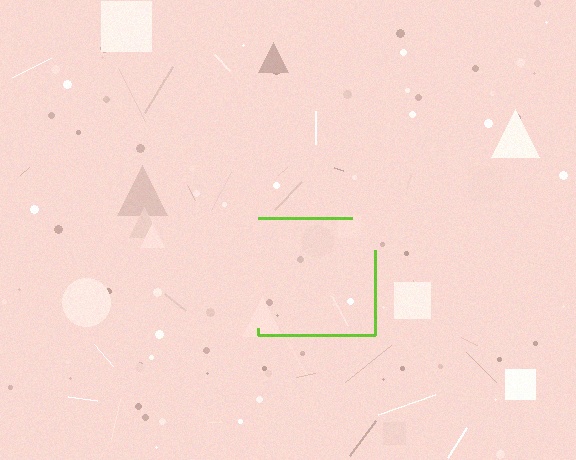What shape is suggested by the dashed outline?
The dashed outline suggests a square.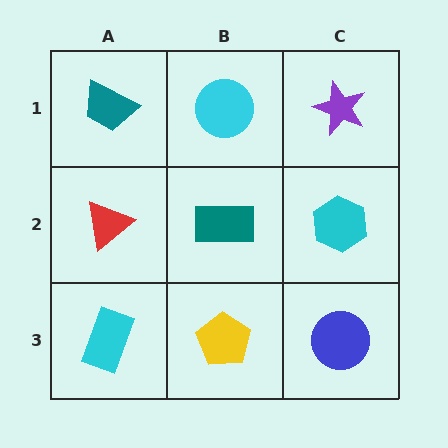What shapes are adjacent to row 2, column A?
A teal trapezoid (row 1, column A), a cyan rectangle (row 3, column A), a teal rectangle (row 2, column B).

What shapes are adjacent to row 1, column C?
A cyan hexagon (row 2, column C), a cyan circle (row 1, column B).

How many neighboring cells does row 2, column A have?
3.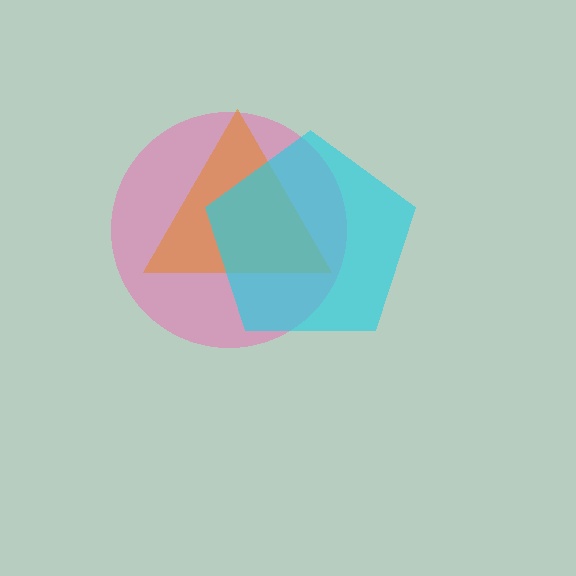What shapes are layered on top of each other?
The layered shapes are: a pink circle, an orange triangle, a cyan pentagon.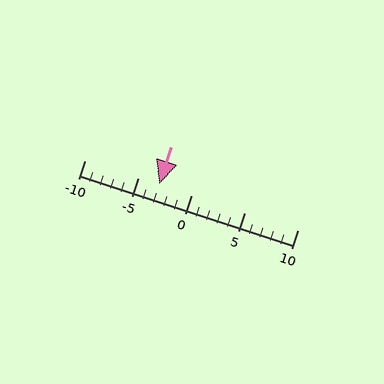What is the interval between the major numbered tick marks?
The major tick marks are spaced 5 units apart.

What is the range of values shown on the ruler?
The ruler shows values from -10 to 10.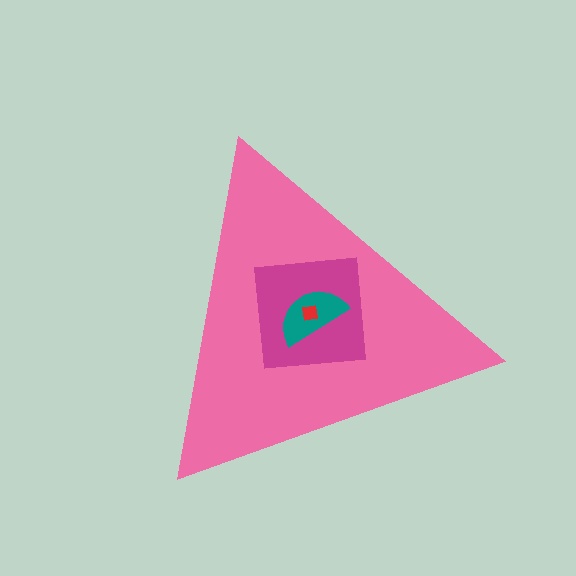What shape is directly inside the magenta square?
The teal semicircle.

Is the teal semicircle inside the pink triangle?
Yes.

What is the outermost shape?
The pink triangle.